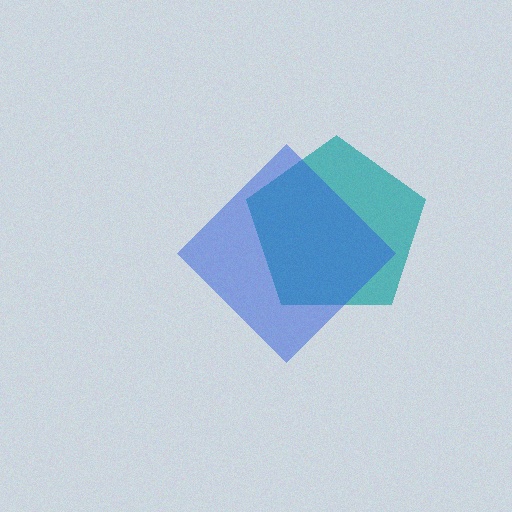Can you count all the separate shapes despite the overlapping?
Yes, there are 2 separate shapes.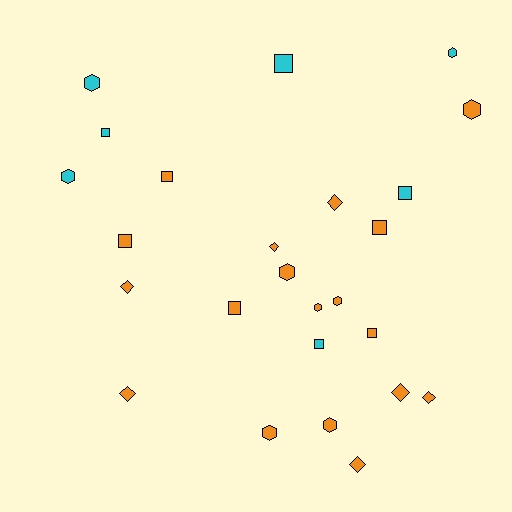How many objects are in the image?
There are 25 objects.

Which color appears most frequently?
Orange, with 18 objects.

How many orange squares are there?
There are 5 orange squares.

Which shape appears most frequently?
Square, with 9 objects.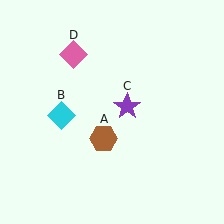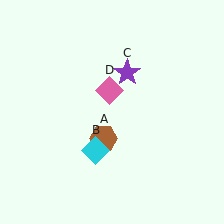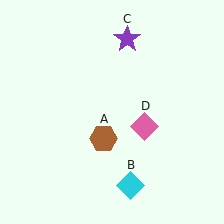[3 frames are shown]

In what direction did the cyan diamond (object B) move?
The cyan diamond (object B) moved down and to the right.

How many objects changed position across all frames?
3 objects changed position: cyan diamond (object B), purple star (object C), pink diamond (object D).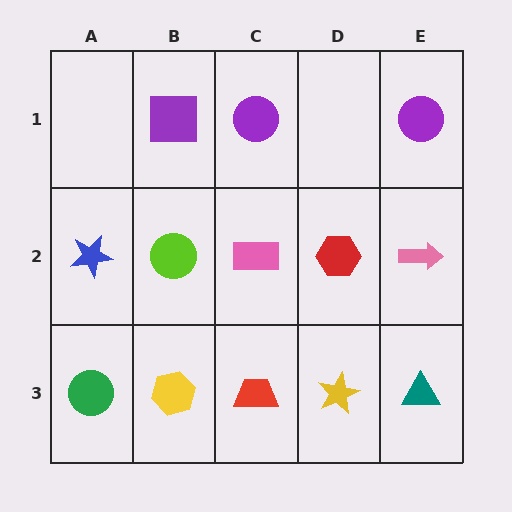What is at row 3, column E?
A teal triangle.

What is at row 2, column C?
A pink rectangle.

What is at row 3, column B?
A yellow hexagon.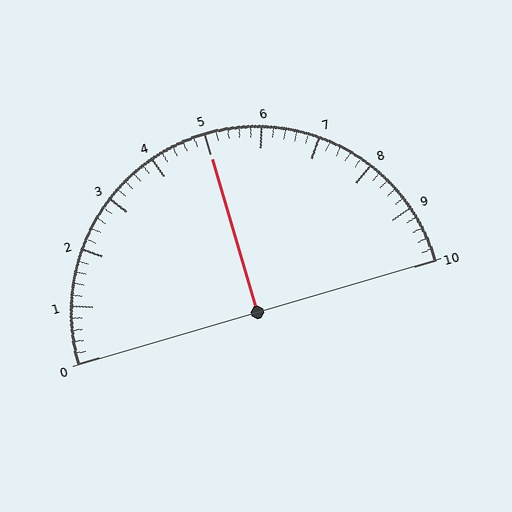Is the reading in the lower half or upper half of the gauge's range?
The reading is in the upper half of the range (0 to 10).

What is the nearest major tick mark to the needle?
The nearest major tick mark is 5.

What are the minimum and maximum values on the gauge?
The gauge ranges from 0 to 10.